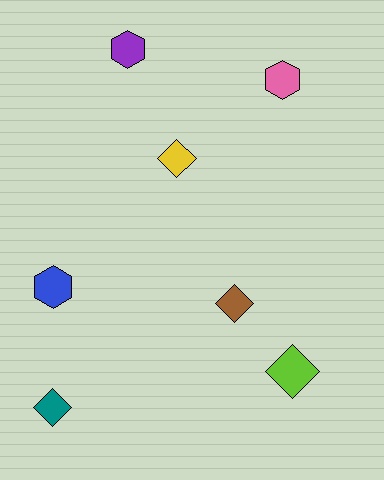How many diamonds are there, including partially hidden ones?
There are 4 diamonds.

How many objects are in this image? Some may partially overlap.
There are 7 objects.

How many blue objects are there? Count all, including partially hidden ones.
There is 1 blue object.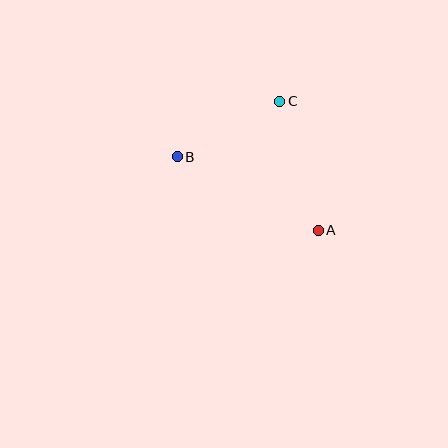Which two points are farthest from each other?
Points A and B are farthest from each other.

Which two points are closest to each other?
Points B and C are closest to each other.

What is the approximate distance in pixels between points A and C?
The distance between A and C is approximately 135 pixels.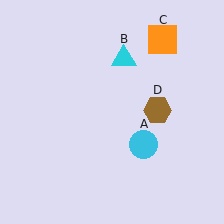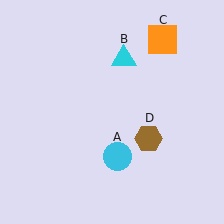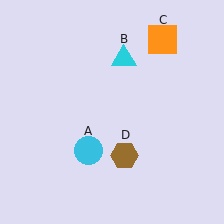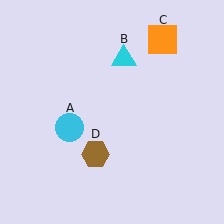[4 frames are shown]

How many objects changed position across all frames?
2 objects changed position: cyan circle (object A), brown hexagon (object D).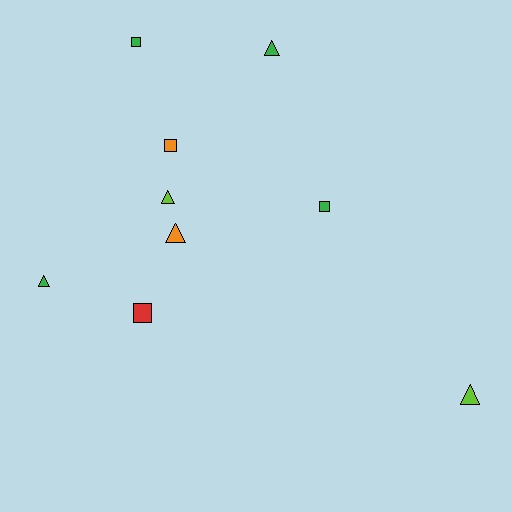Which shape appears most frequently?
Triangle, with 5 objects.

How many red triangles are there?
There are no red triangles.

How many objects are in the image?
There are 9 objects.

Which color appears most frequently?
Green, with 4 objects.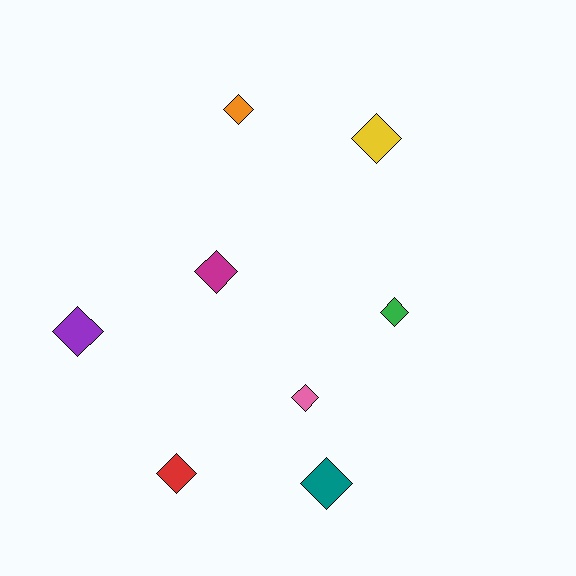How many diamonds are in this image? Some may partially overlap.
There are 8 diamonds.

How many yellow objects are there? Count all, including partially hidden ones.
There is 1 yellow object.